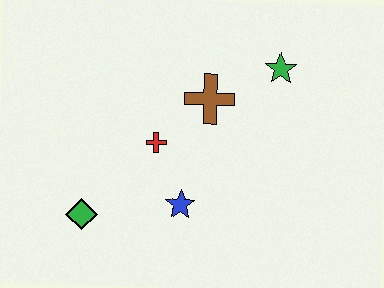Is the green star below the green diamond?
No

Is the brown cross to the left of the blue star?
No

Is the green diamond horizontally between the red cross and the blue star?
No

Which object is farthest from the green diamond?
The green star is farthest from the green diamond.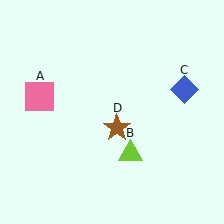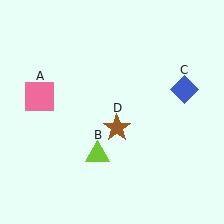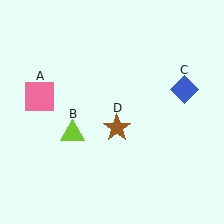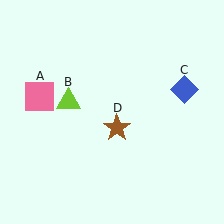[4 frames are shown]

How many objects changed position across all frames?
1 object changed position: lime triangle (object B).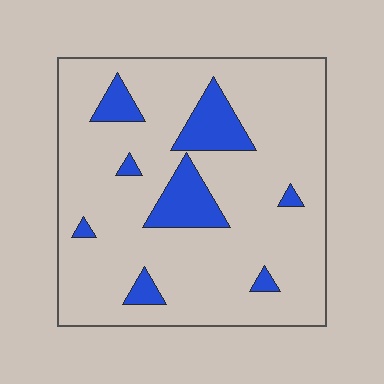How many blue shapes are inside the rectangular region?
8.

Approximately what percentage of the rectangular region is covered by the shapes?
Approximately 15%.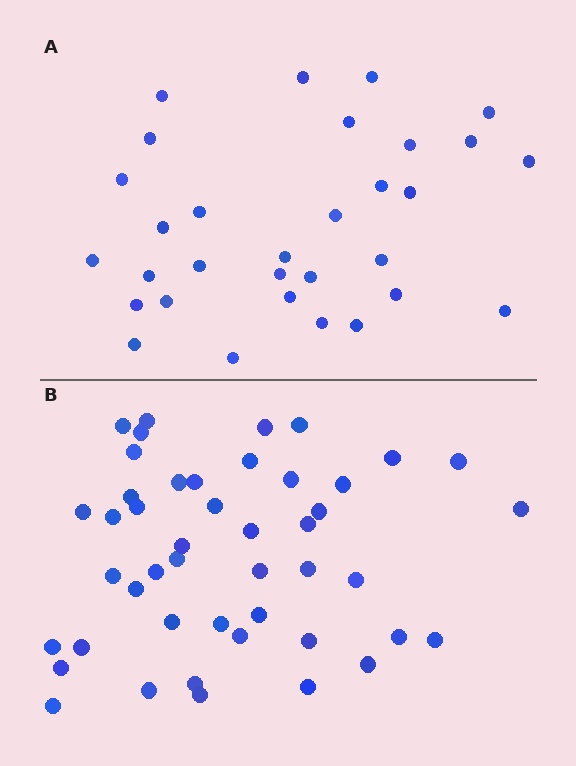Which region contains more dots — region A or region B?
Region B (the bottom region) has more dots.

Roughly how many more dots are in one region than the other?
Region B has approximately 15 more dots than region A.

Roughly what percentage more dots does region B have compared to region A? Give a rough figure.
About 50% more.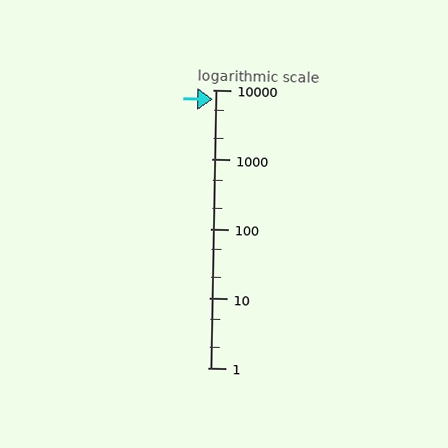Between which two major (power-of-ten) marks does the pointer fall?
The pointer is between 1000 and 10000.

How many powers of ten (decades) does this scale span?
The scale spans 4 decades, from 1 to 10000.